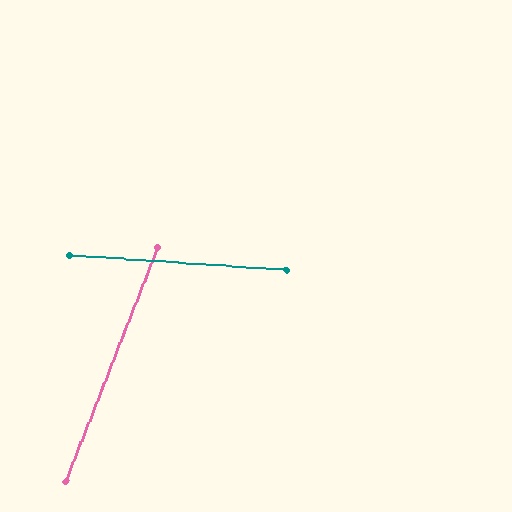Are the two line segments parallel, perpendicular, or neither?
Neither parallel nor perpendicular — they differ by about 73°.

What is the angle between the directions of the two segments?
Approximately 73 degrees.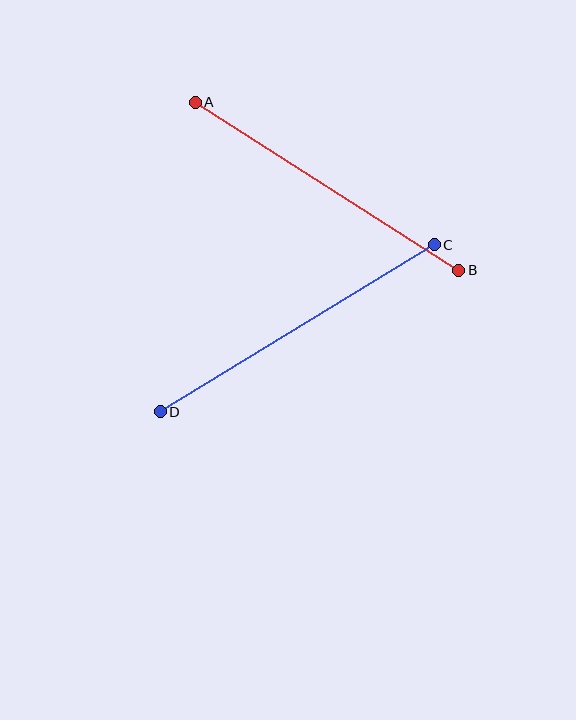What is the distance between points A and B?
The distance is approximately 313 pixels.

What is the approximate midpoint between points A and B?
The midpoint is at approximately (327, 186) pixels.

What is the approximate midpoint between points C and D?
The midpoint is at approximately (297, 328) pixels.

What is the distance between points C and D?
The distance is approximately 321 pixels.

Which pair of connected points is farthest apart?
Points C and D are farthest apart.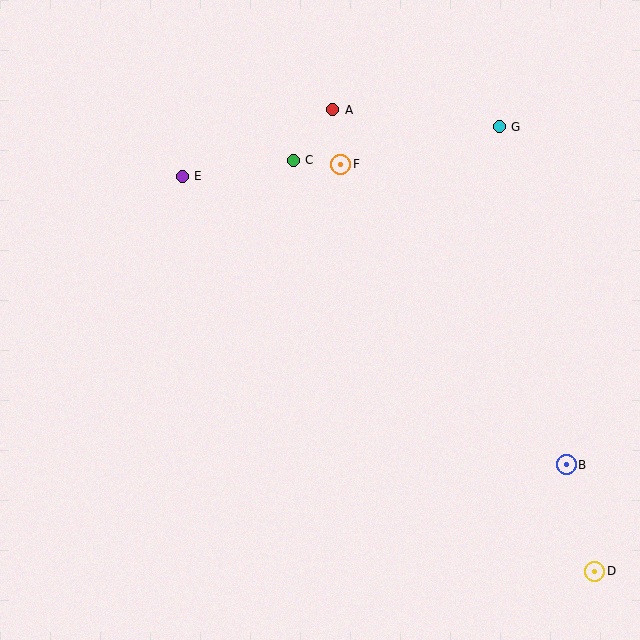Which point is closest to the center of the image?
Point F at (341, 164) is closest to the center.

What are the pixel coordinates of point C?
Point C is at (293, 160).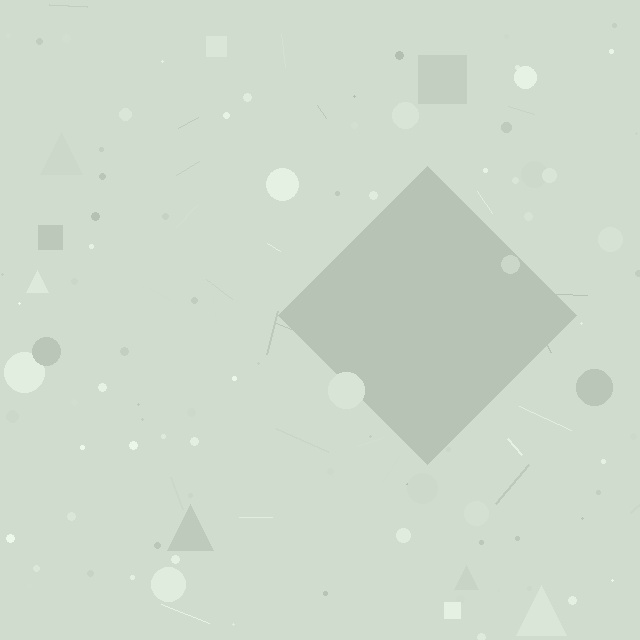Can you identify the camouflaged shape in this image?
The camouflaged shape is a diamond.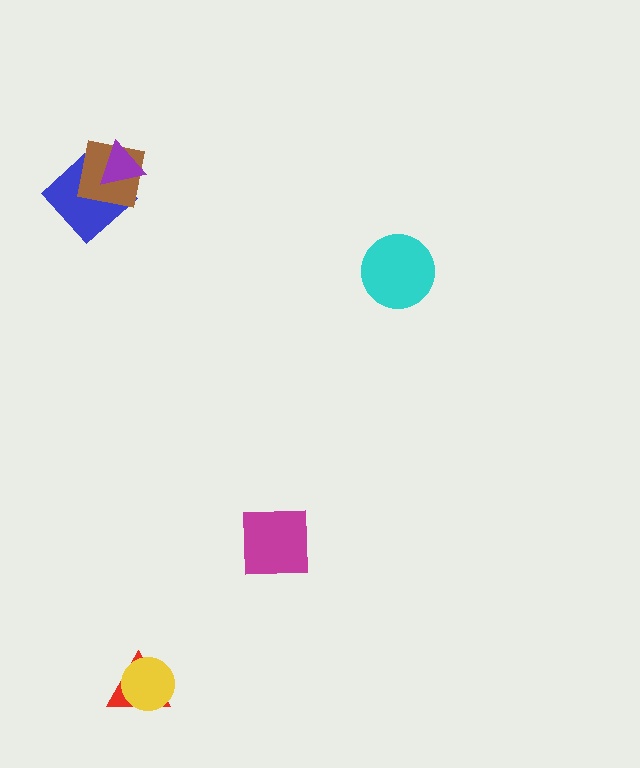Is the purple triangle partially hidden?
No, no other shape covers it.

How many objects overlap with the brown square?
2 objects overlap with the brown square.